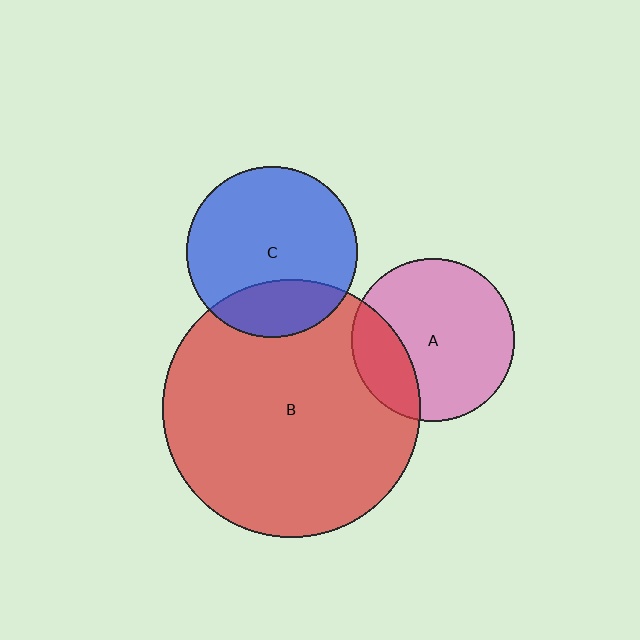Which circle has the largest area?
Circle B (red).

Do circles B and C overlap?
Yes.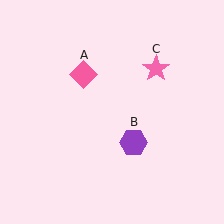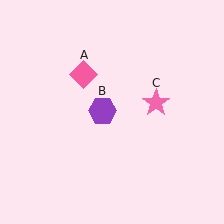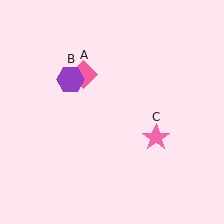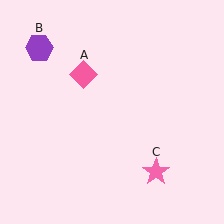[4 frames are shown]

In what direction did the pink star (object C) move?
The pink star (object C) moved down.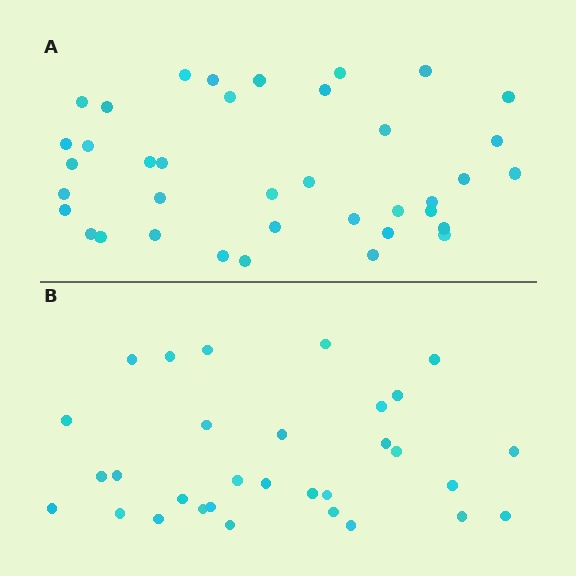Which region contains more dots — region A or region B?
Region A (the top region) has more dots.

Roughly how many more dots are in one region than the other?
Region A has roughly 8 or so more dots than region B.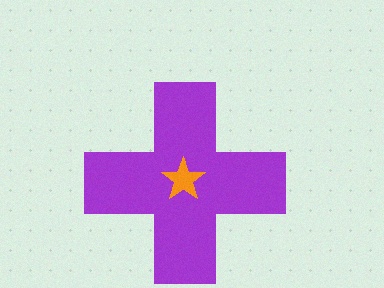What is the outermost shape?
The purple cross.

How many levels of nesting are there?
2.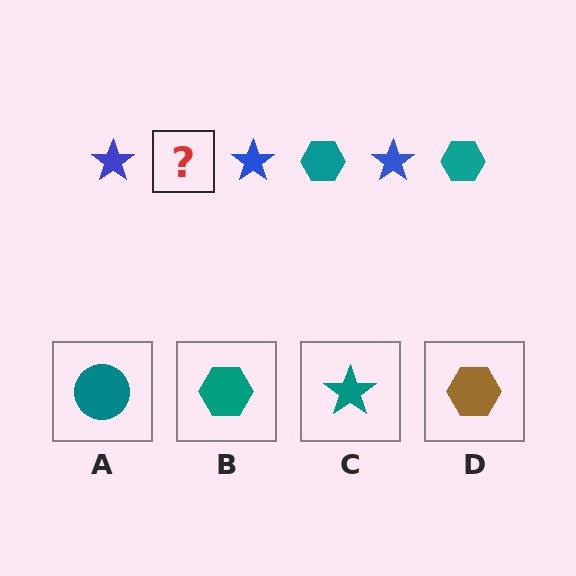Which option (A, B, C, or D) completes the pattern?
B.